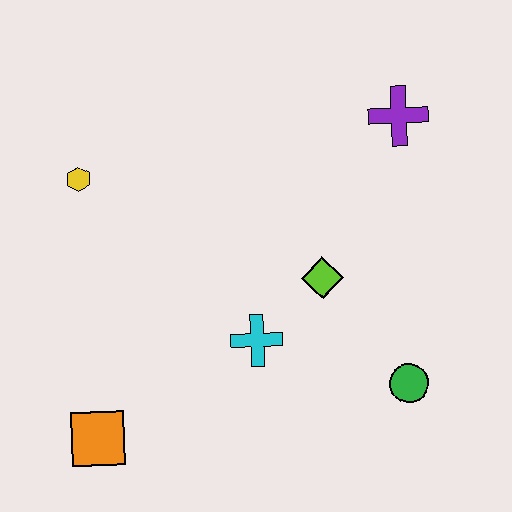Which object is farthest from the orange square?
The purple cross is farthest from the orange square.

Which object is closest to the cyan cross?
The lime diamond is closest to the cyan cross.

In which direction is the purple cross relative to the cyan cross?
The purple cross is above the cyan cross.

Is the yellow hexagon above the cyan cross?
Yes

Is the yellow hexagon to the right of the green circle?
No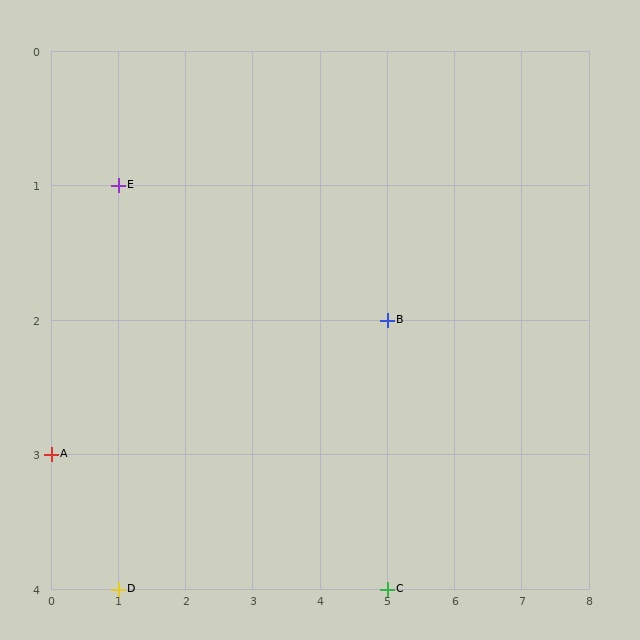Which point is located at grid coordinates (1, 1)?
Point E is at (1, 1).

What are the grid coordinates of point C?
Point C is at grid coordinates (5, 4).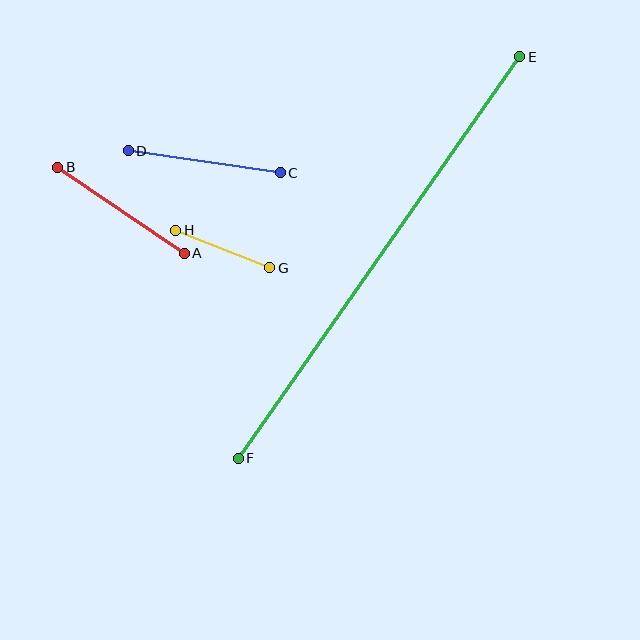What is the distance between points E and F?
The distance is approximately 491 pixels.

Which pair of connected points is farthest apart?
Points E and F are farthest apart.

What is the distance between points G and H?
The distance is approximately 101 pixels.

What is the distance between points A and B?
The distance is approximately 153 pixels.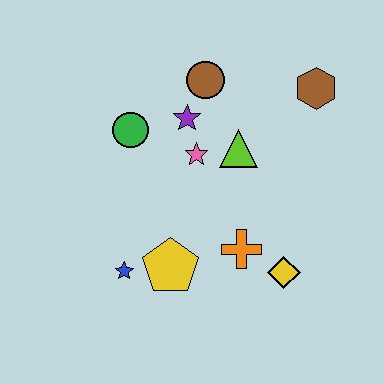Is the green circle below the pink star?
No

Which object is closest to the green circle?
The purple star is closest to the green circle.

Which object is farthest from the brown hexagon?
The blue star is farthest from the brown hexagon.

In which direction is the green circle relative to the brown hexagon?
The green circle is to the left of the brown hexagon.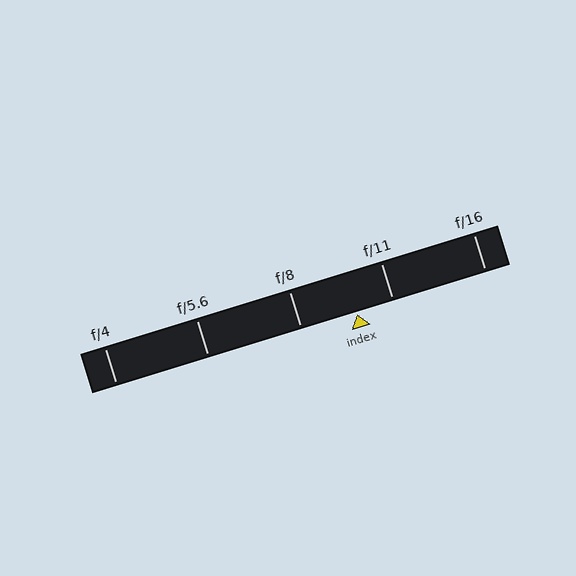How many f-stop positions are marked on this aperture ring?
There are 5 f-stop positions marked.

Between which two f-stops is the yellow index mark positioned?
The index mark is between f/8 and f/11.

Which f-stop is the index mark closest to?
The index mark is closest to f/11.